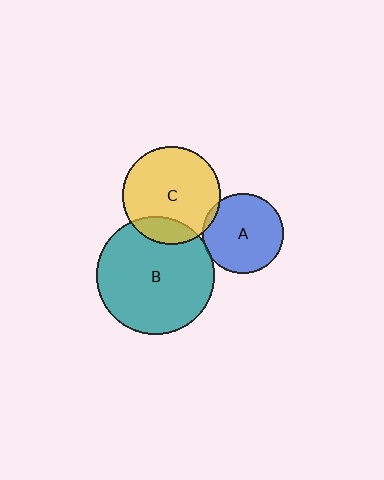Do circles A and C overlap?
Yes.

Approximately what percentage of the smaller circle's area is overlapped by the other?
Approximately 5%.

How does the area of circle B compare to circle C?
Approximately 1.5 times.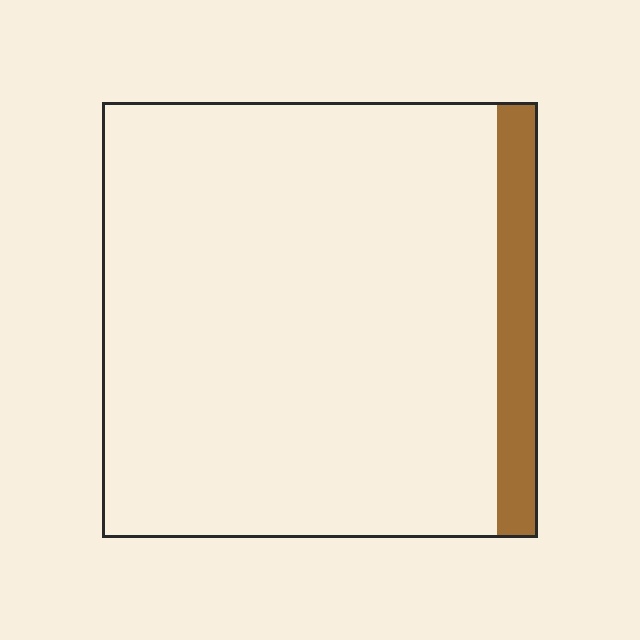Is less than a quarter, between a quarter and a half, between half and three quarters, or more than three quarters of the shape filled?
Less than a quarter.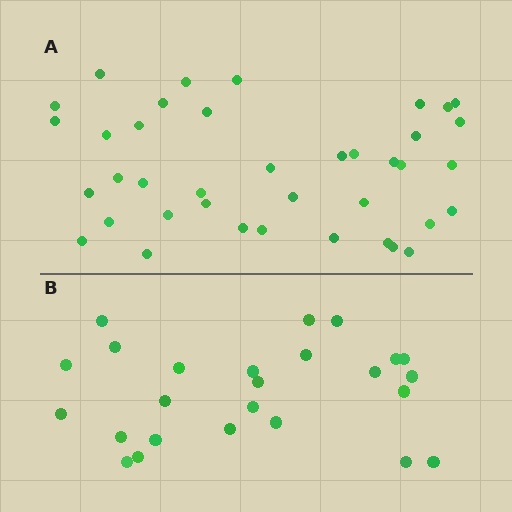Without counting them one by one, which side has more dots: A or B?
Region A (the top region) has more dots.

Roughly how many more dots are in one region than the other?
Region A has approximately 15 more dots than region B.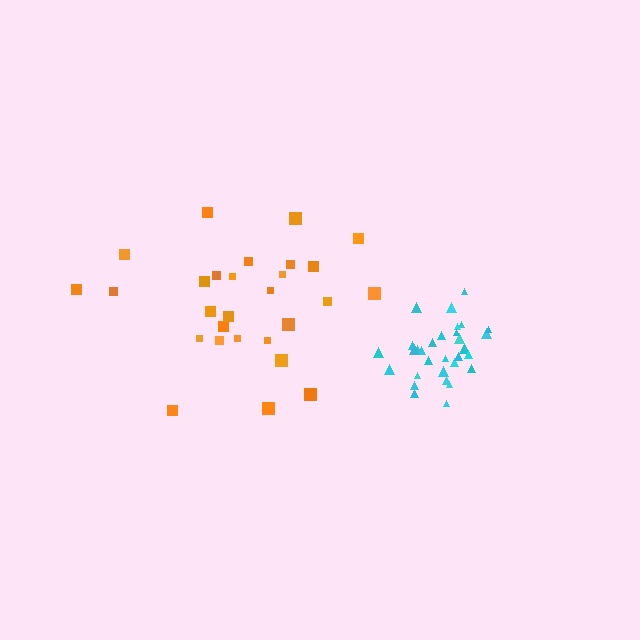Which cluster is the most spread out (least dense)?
Orange.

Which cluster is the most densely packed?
Cyan.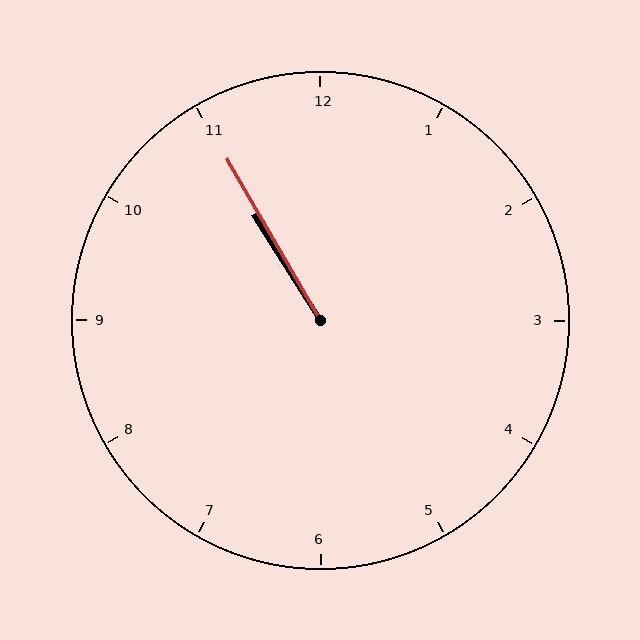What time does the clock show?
10:55.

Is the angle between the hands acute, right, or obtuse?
It is acute.